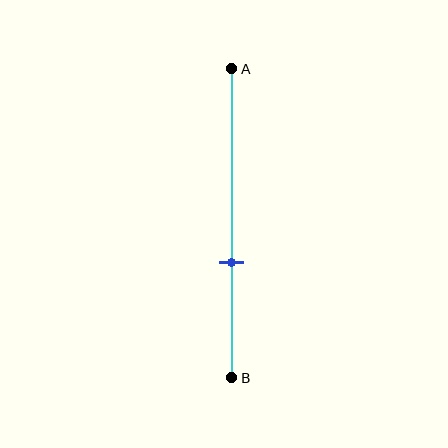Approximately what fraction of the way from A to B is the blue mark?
The blue mark is approximately 65% of the way from A to B.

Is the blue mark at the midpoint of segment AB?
No, the mark is at about 65% from A, not at the 50% midpoint.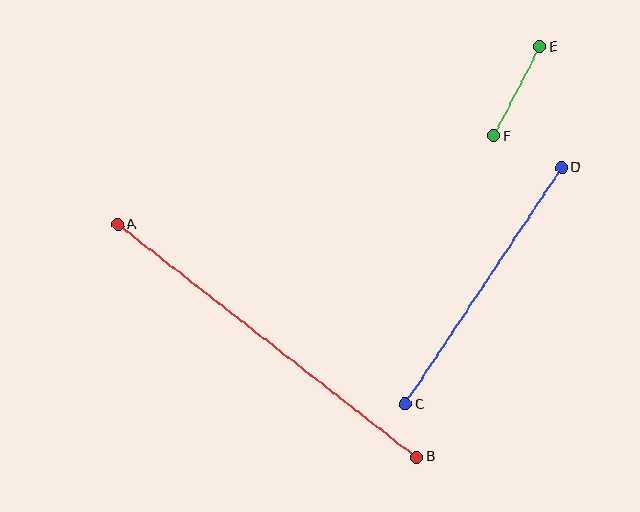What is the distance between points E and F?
The distance is approximately 100 pixels.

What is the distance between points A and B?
The distance is approximately 379 pixels.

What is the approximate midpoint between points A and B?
The midpoint is at approximately (267, 341) pixels.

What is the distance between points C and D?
The distance is approximately 283 pixels.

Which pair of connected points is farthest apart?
Points A and B are farthest apart.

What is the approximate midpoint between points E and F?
The midpoint is at approximately (517, 91) pixels.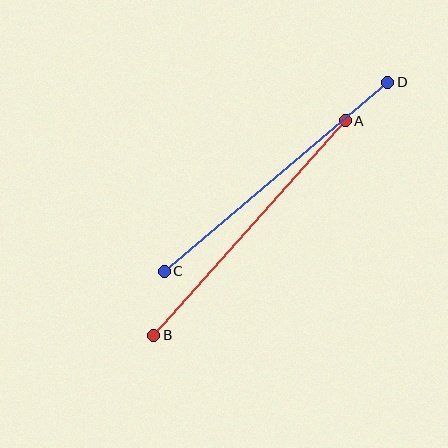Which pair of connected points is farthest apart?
Points C and D are farthest apart.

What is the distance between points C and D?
The distance is approximately 293 pixels.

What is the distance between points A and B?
The distance is approximately 288 pixels.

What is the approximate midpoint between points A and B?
The midpoint is at approximately (249, 228) pixels.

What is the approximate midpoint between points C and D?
The midpoint is at approximately (276, 177) pixels.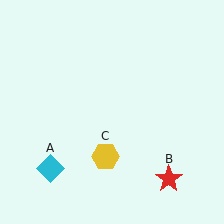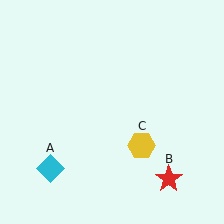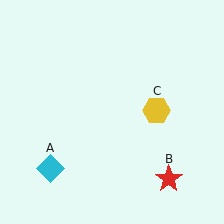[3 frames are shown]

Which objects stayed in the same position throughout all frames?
Cyan diamond (object A) and red star (object B) remained stationary.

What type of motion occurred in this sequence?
The yellow hexagon (object C) rotated counterclockwise around the center of the scene.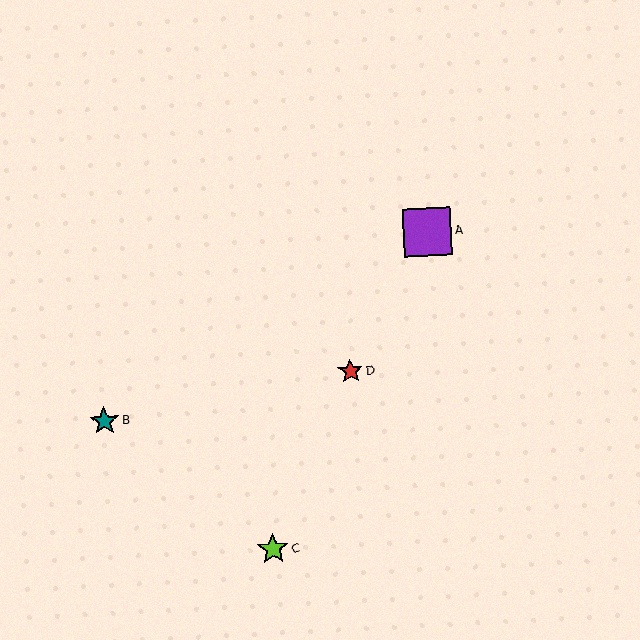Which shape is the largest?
The purple square (labeled A) is the largest.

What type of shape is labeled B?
Shape B is a teal star.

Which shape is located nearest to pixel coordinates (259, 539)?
The lime star (labeled C) at (273, 549) is nearest to that location.